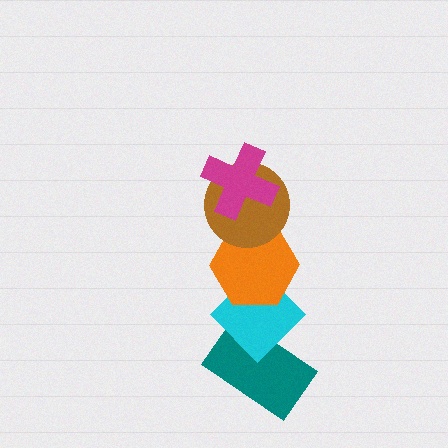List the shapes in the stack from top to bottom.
From top to bottom: the magenta cross, the brown circle, the orange hexagon, the cyan diamond, the teal rectangle.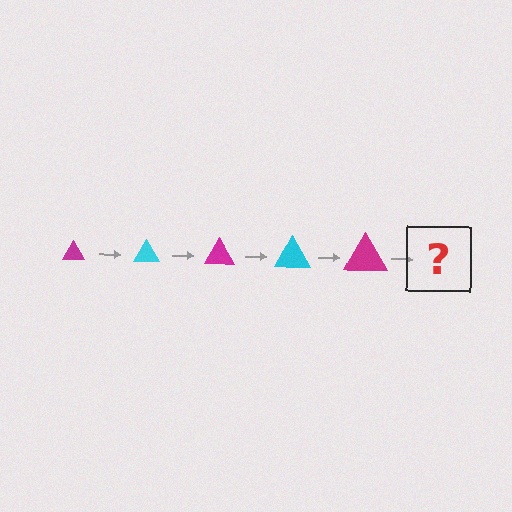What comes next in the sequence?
The next element should be a cyan triangle, larger than the previous one.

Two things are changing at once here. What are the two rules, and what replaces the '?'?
The two rules are that the triangle grows larger each step and the color cycles through magenta and cyan. The '?' should be a cyan triangle, larger than the previous one.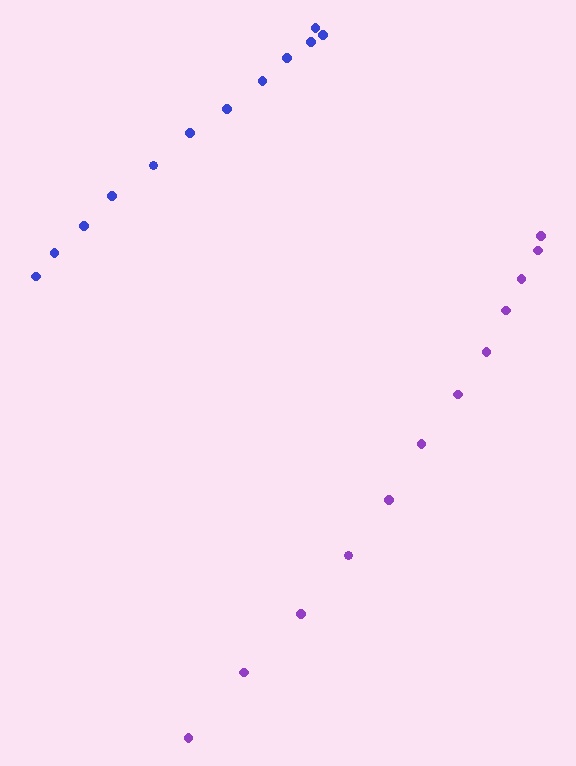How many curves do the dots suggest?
There are 2 distinct paths.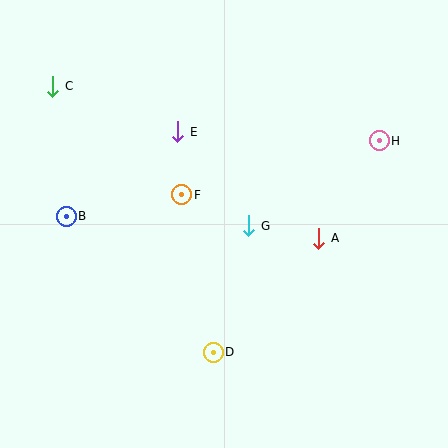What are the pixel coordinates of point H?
Point H is at (379, 141).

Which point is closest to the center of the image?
Point G at (249, 226) is closest to the center.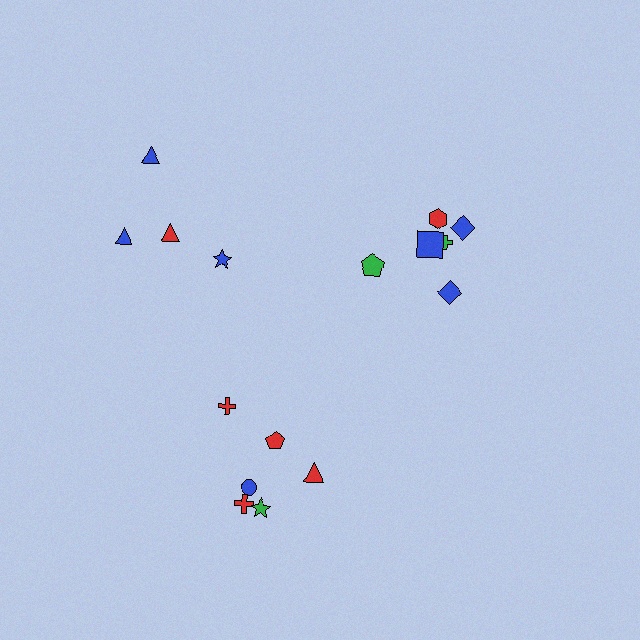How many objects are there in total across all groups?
There are 16 objects.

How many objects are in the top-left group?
There are 4 objects.